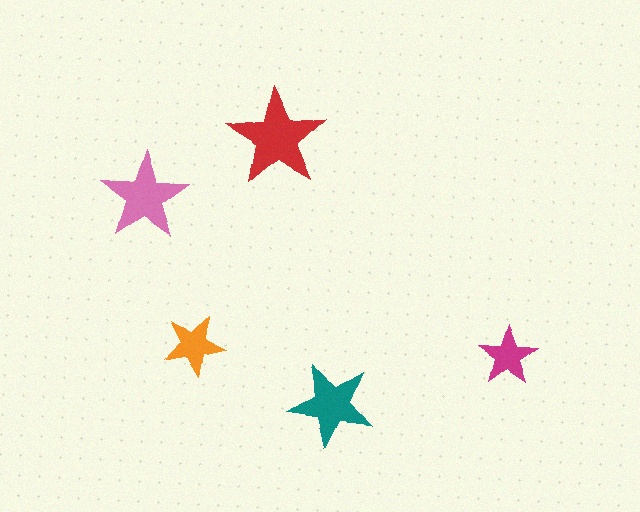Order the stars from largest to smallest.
the red one, the pink one, the teal one, the orange one, the magenta one.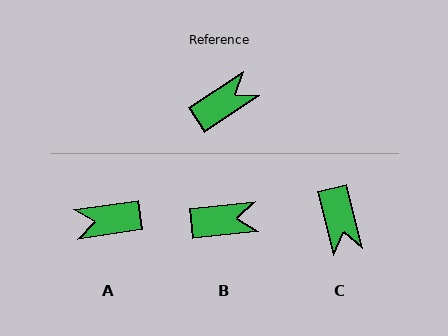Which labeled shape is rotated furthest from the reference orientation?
A, about 154 degrees away.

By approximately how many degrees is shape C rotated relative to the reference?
Approximately 109 degrees clockwise.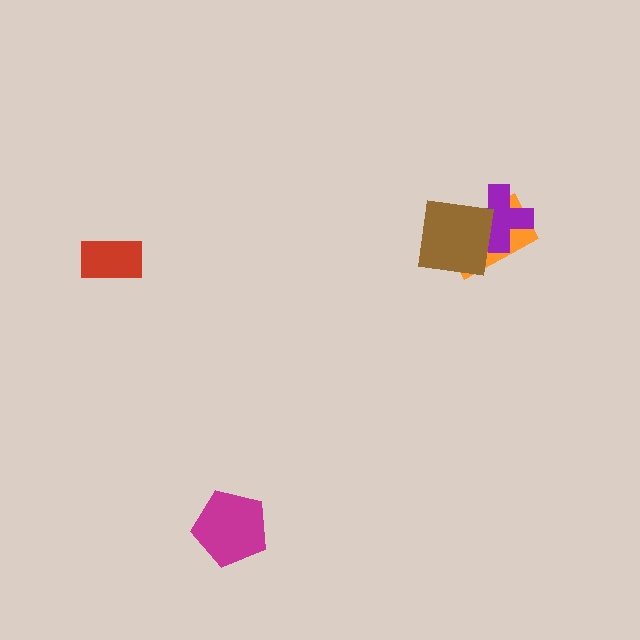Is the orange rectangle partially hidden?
Yes, it is partially covered by another shape.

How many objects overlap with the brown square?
2 objects overlap with the brown square.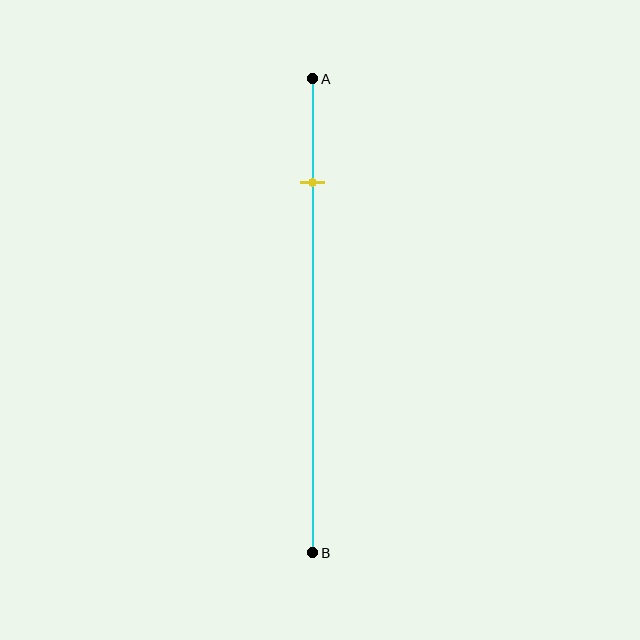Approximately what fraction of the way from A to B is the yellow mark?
The yellow mark is approximately 20% of the way from A to B.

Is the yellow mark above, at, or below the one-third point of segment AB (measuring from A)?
The yellow mark is above the one-third point of segment AB.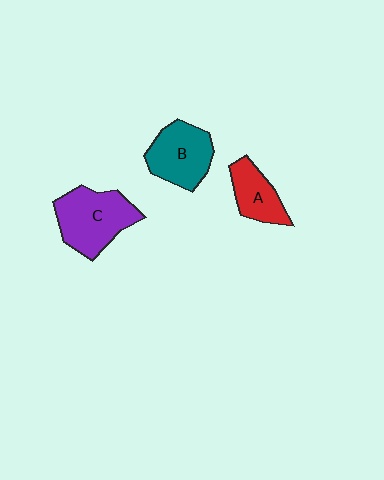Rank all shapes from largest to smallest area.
From largest to smallest: C (purple), B (teal), A (red).